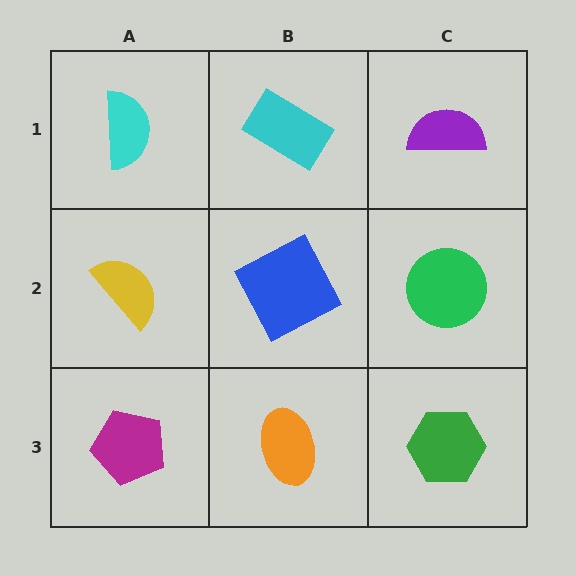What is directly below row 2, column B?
An orange ellipse.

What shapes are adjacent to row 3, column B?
A blue square (row 2, column B), a magenta pentagon (row 3, column A), a green hexagon (row 3, column C).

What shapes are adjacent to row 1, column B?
A blue square (row 2, column B), a cyan semicircle (row 1, column A), a purple semicircle (row 1, column C).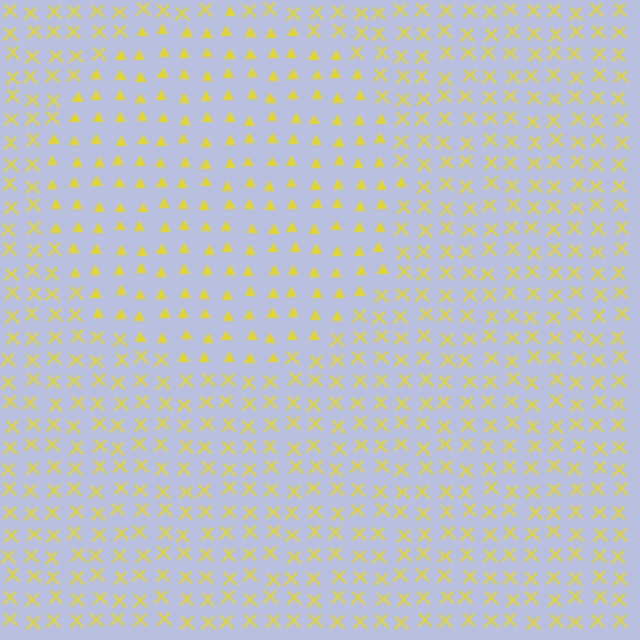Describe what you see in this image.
The image is filled with small yellow elements arranged in a uniform grid. A circle-shaped region contains triangles, while the surrounding area contains X marks. The boundary is defined purely by the change in element shape.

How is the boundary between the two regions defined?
The boundary is defined by a change in element shape: triangles inside vs. X marks outside. All elements share the same color and spacing.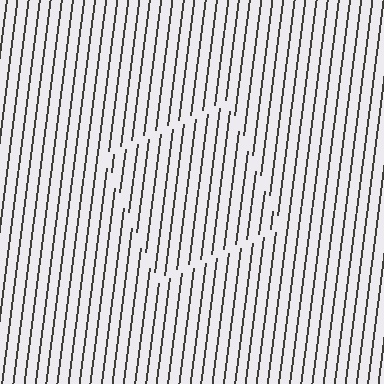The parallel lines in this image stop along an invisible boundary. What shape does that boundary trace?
An illusory square. The interior of the shape contains the same grating, shifted by half a period — the contour is defined by the phase discontinuity where line-ends from the inner and outer gratings abut.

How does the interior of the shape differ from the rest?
The interior of the shape contains the same grating, shifted by half a period — the contour is defined by the phase discontinuity where line-ends from the inner and outer gratings abut.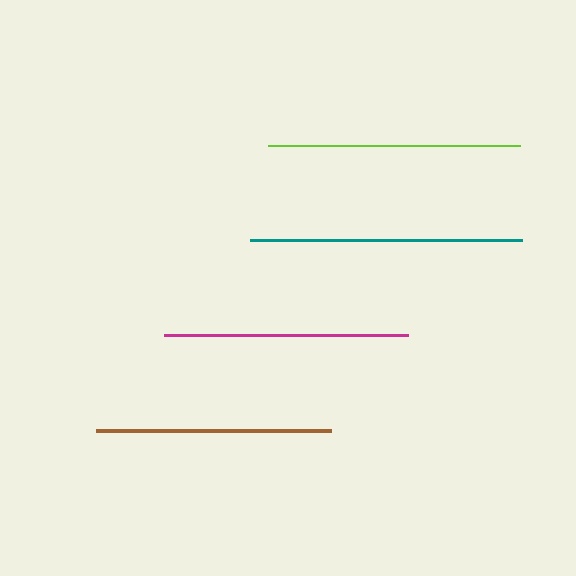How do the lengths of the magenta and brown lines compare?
The magenta and brown lines are approximately the same length.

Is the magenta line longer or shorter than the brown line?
The magenta line is longer than the brown line.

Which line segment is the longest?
The teal line is the longest at approximately 272 pixels.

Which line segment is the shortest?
The brown line is the shortest at approximately 235 pixels.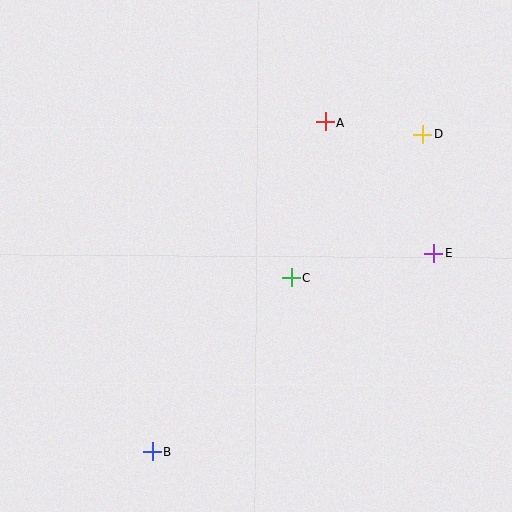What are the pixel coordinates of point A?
Point A is at (325, 122).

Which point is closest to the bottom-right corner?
Point E is closest to the bottom-right corner.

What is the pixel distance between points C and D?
The distance between C and D is 195 pixels.